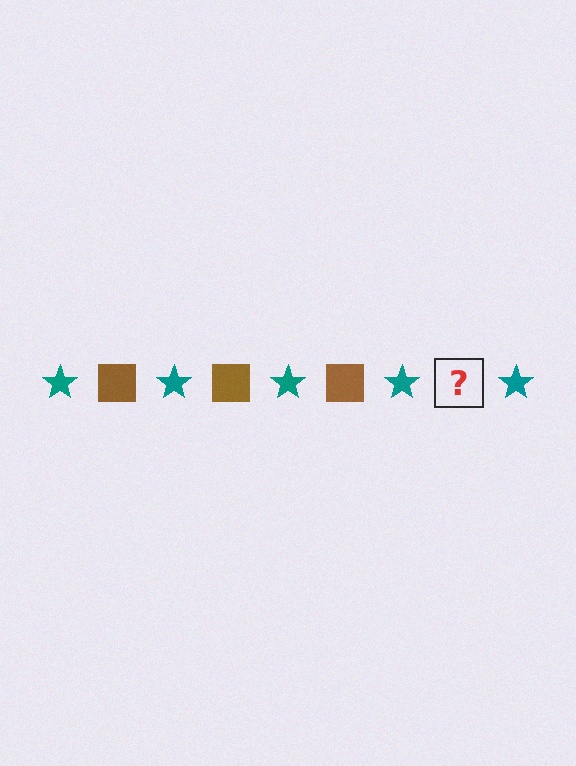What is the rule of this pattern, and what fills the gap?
The rule is that the pattern alternates between teal star and brown square. The gap should be filled with a brown square.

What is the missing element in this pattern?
The missing element is a brown square.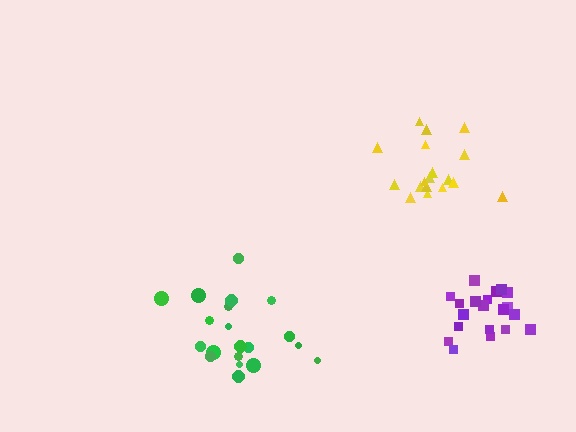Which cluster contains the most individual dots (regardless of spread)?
Green (21).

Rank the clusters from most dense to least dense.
purple, yellow, green.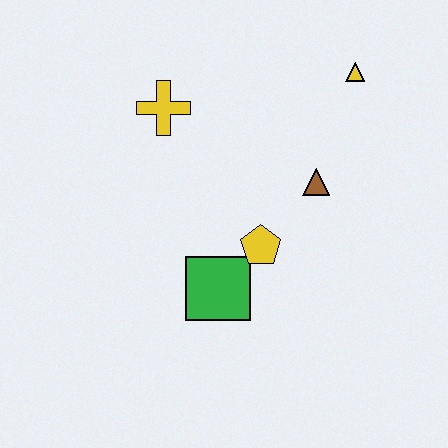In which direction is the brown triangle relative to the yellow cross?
The brown triangle is to the right of the yellow cross.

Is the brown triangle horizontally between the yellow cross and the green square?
No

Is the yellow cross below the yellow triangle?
Yes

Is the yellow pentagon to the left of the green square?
No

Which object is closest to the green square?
The yellow pentagon is closest to the green square.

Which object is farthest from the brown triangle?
The yellow cross is farthest from the brown triangle.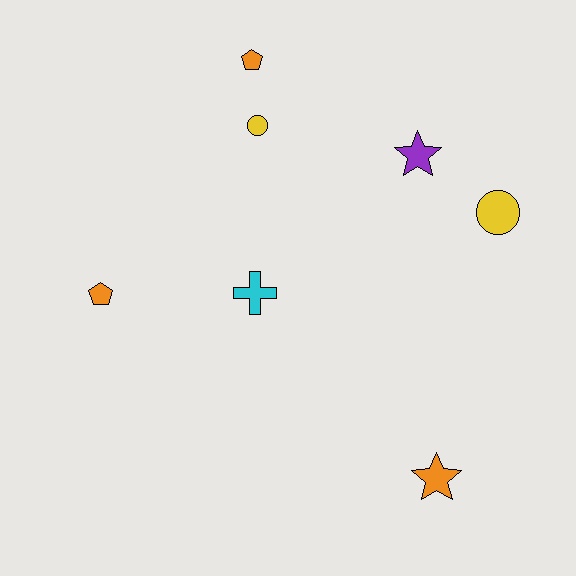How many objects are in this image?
There are 7 objects.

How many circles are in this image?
There are 2 circles.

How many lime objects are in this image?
There are no lime objects.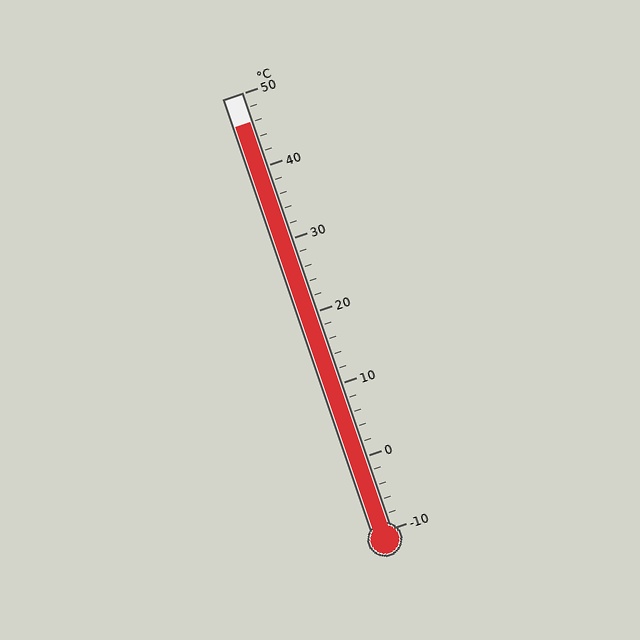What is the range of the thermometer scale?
The thermometer scale ranges from -10°C to 50°C.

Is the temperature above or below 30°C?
The temperature is above 30°C.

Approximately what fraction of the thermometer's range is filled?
The thermometer is filled to approximately 95% of its range.